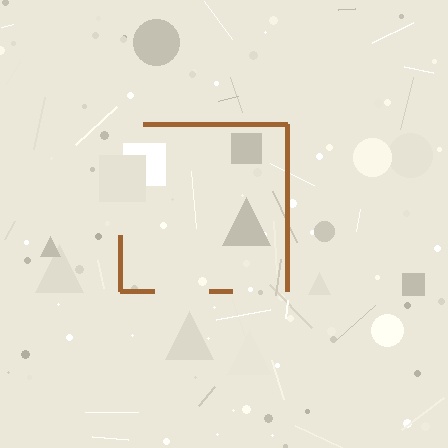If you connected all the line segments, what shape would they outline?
They would outline a square.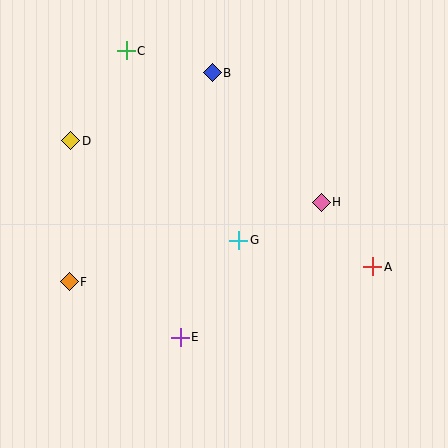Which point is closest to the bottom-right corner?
Point A is closest to the bottom-right corner.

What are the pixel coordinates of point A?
Point A is at (373, 267).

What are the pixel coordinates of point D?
Point D is at (71, 141).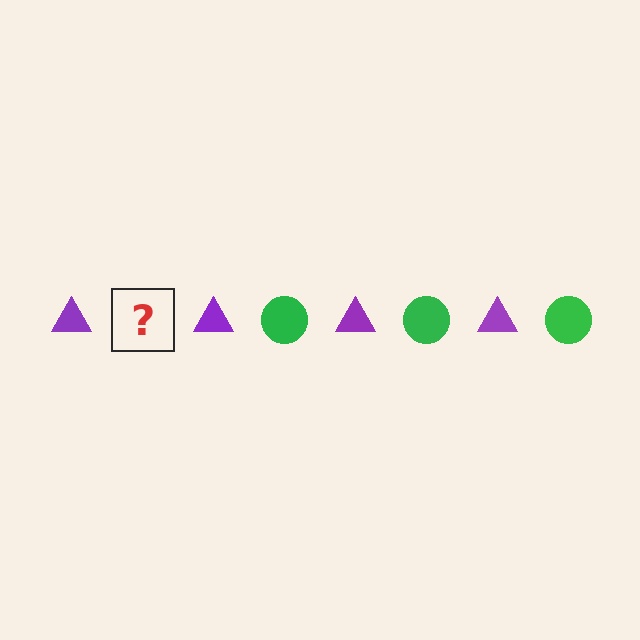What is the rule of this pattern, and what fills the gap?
The rule is that the pattern alternates between purple triangle and green circle. The gap should be filled with a green circle.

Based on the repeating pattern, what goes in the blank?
The blank should be a green circle.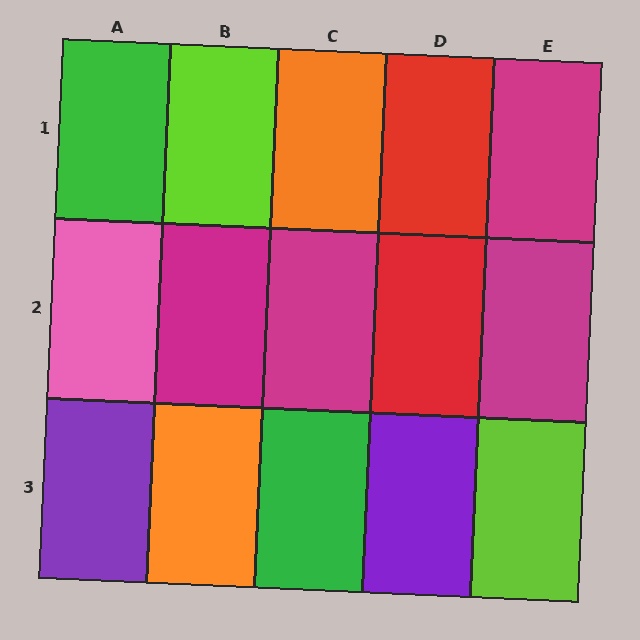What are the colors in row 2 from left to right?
Pink, magenta, magenta, red, magenta.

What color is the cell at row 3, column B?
Orange.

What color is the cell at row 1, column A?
Green.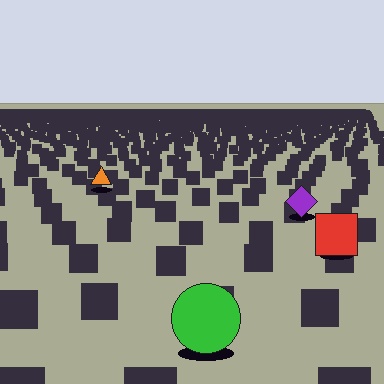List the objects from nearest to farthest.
From nearest to farthest: the green circle, the red square, the purple diamond, the orange triangle.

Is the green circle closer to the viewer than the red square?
Yes. The green circle is closer — you can tell from the texture gradient: the ground texture is coarser near it.